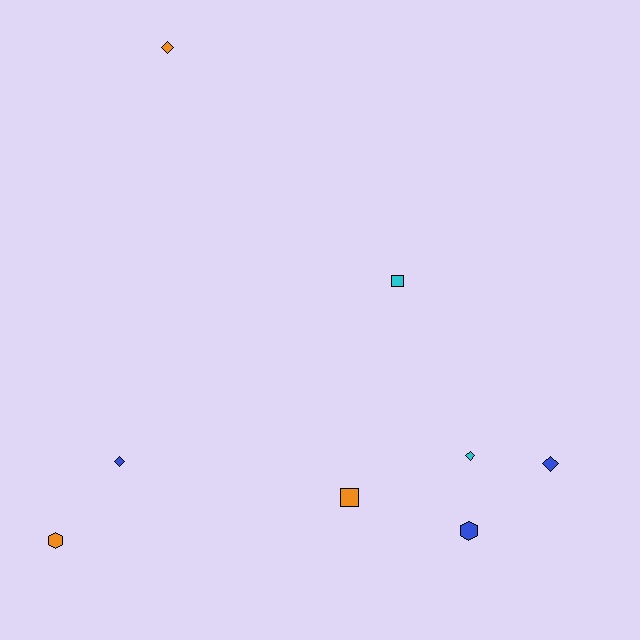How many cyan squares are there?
There is 1 cyan square.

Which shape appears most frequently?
Diamond, with 4 objects.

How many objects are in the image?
There are 8 objects.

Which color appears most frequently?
Orange, with 3 objects.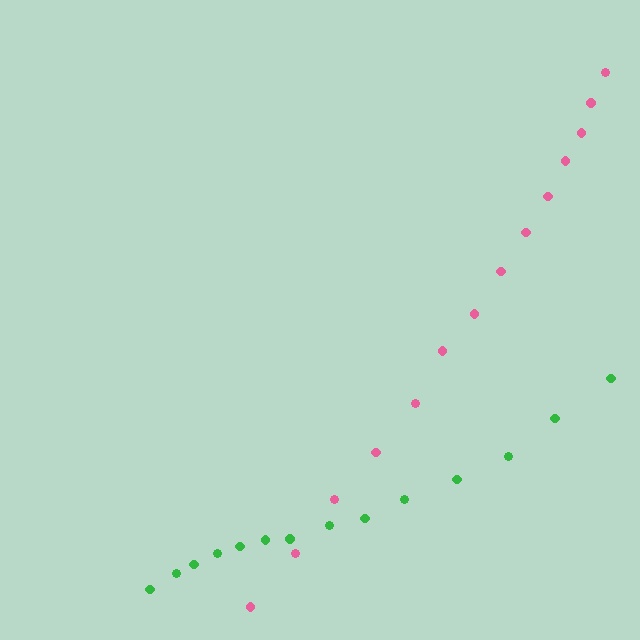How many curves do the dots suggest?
There are 2 distinct paths.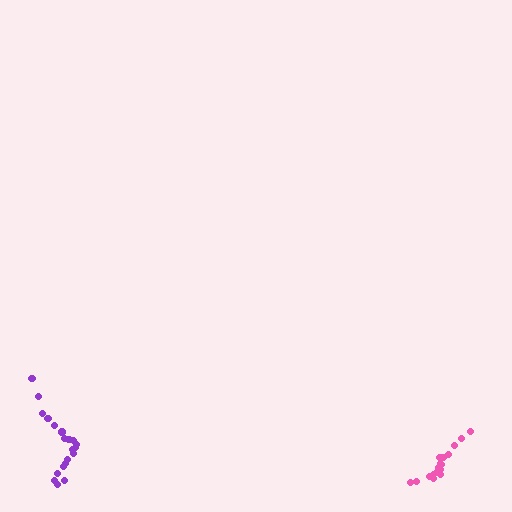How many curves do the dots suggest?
There are 2 distinct paths.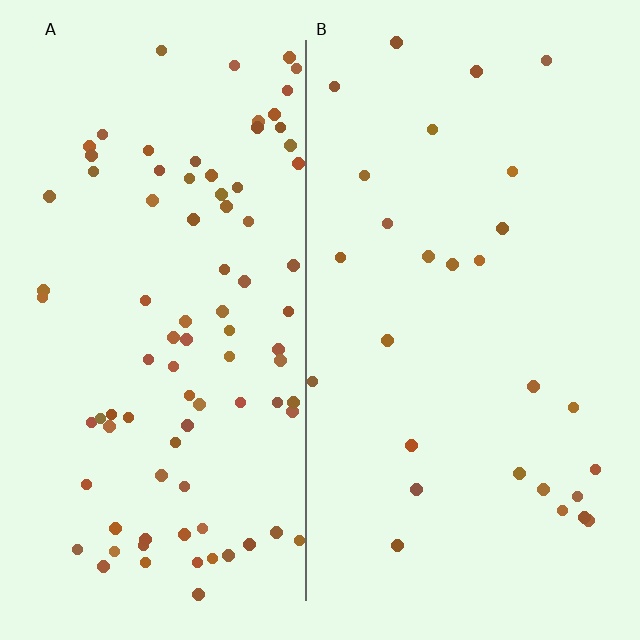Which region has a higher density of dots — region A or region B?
A (the left).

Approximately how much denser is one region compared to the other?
Approximately 3.1× — region A over region B.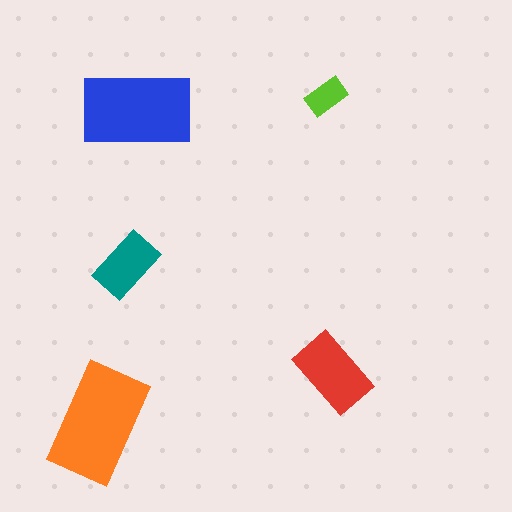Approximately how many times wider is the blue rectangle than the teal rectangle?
About 1.5 times wider.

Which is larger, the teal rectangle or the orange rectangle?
The orange one.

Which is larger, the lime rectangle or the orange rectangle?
The orange one.